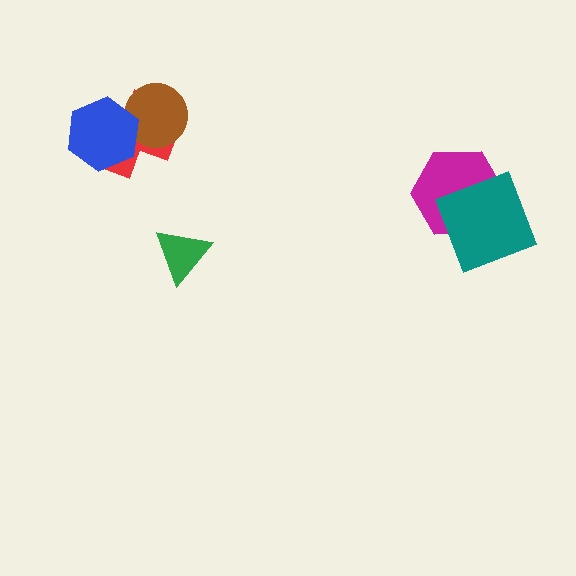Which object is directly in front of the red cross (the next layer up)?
The brown circle is directly in front of the red cross.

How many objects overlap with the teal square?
1 object overlaps with the teal square.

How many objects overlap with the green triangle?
0 objects overlap with the green triangle.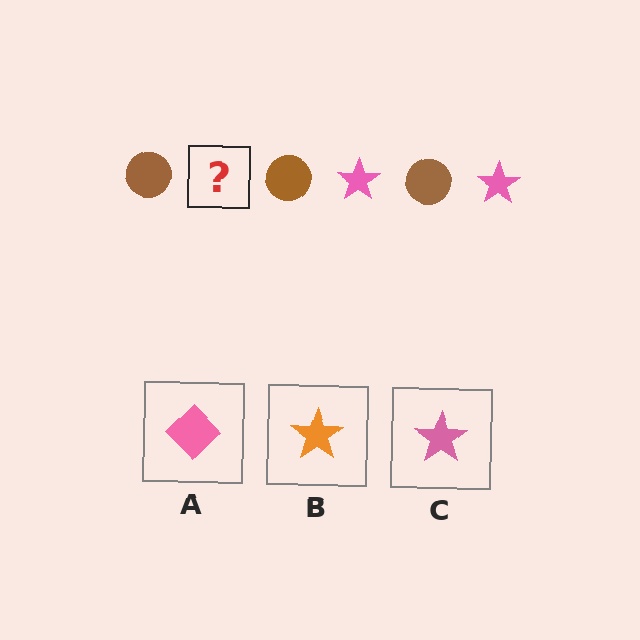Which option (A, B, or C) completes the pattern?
C.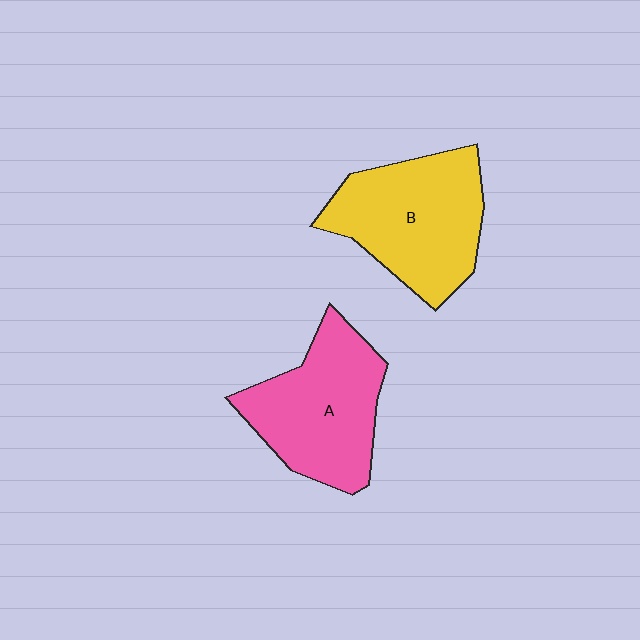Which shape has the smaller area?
Shape A (pink).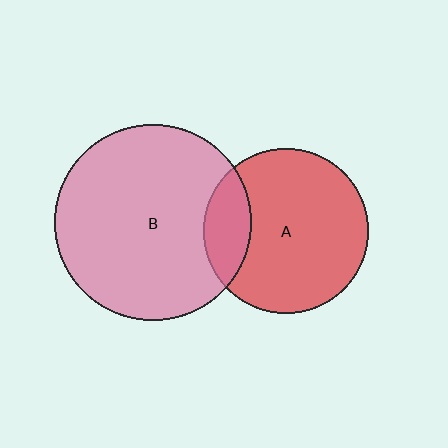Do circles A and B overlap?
Yes.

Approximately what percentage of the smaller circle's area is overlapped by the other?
Approximately 20%.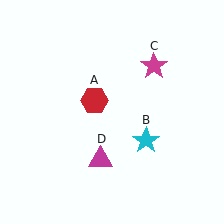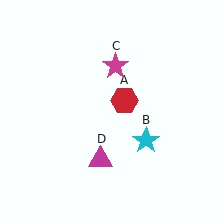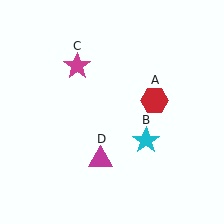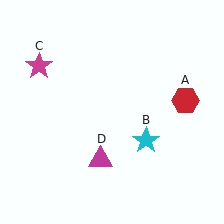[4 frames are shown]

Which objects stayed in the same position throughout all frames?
Cyan star (object B) and magenta triangle (object D) remained stationary.